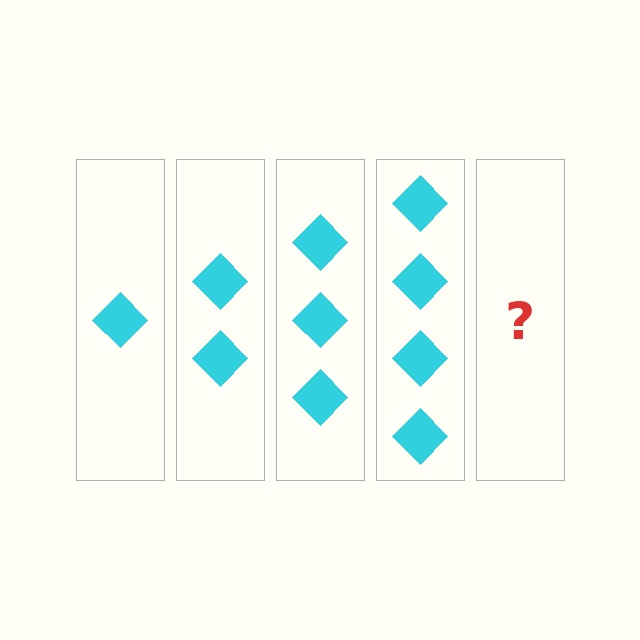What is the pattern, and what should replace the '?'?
The pattern is that each step adds one more diamond. The '?' should be 5 diamonds.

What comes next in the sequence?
The next element should be 5 diamonds.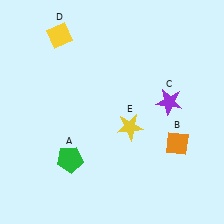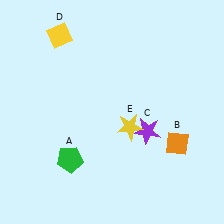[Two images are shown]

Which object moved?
The purple star (C) moved down.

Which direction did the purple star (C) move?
The purple star (C) moved down.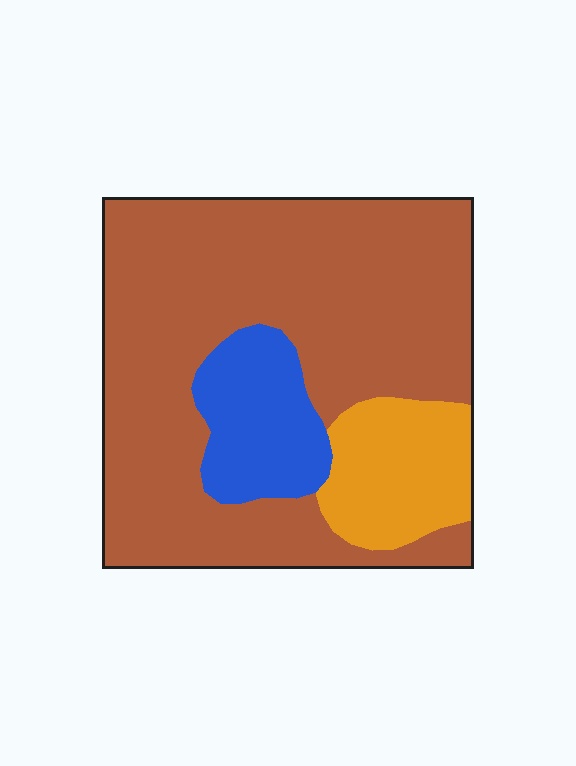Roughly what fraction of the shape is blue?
Blue takes up about one eighth (1/8) of the shape.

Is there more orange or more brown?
Brown.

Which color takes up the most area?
Brown, at roughly 70%.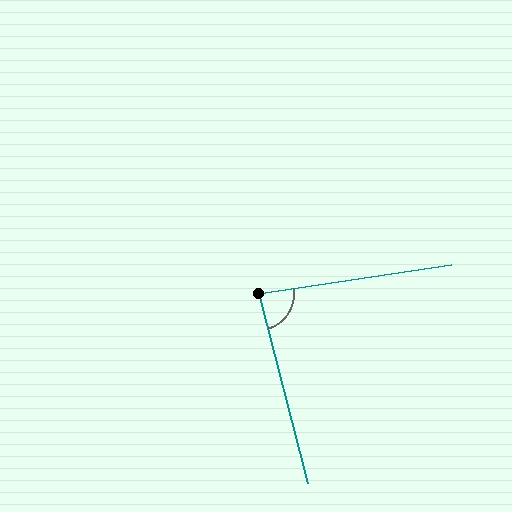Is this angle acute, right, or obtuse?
It is acute.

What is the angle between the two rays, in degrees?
Approximately 84 degrees.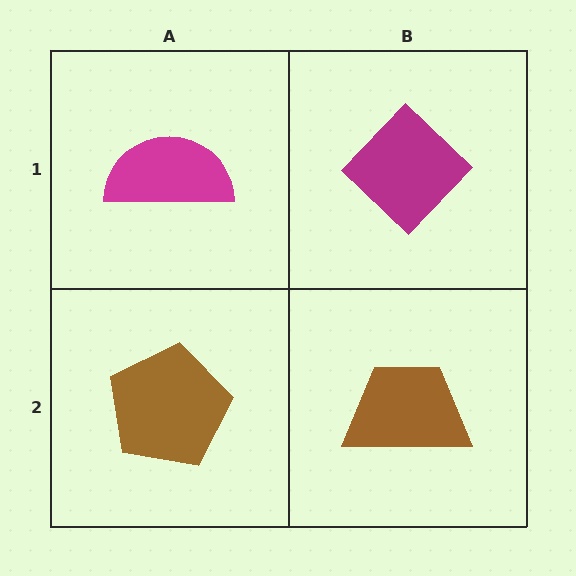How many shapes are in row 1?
2 shapes.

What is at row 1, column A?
A magenta semicircle.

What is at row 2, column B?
A brown trapezoid.